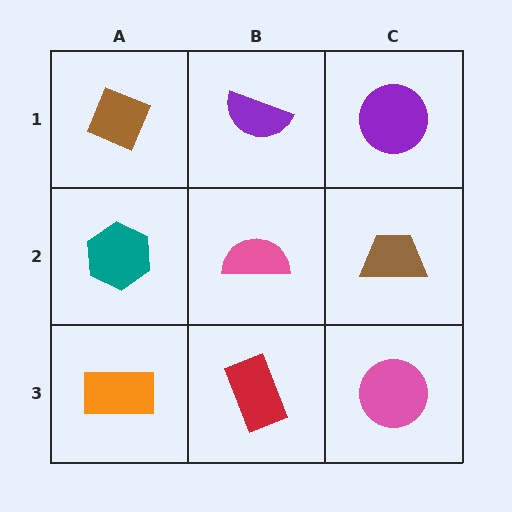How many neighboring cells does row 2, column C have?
3.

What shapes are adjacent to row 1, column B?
A pink semicircle (row 2, column B), a brown diamond (row 1, column A), a purple circle (row 1, column C).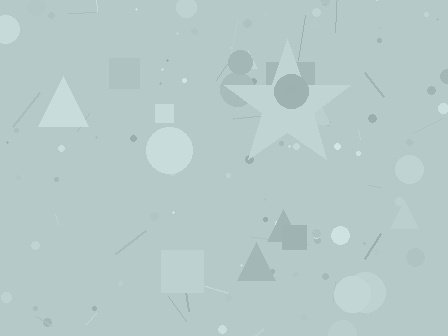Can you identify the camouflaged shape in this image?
The camouflaged shape is a star.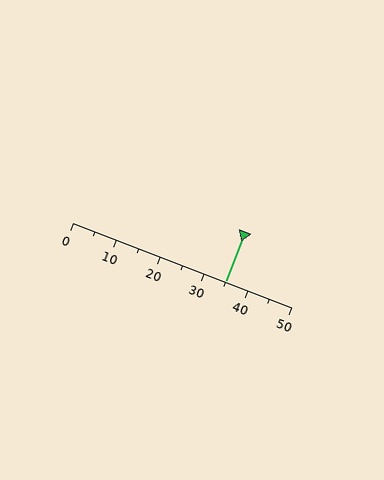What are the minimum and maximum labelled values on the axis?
The axis runs from 0 to 50.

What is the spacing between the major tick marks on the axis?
The major ticks are spaced 10 apart.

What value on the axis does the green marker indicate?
The marker indicates approximately 35.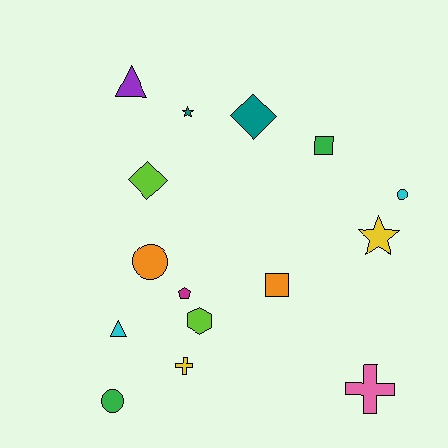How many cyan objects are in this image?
There are 2 cyan objects.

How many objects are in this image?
There are 15 objects.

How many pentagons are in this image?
There is 1 pentagon.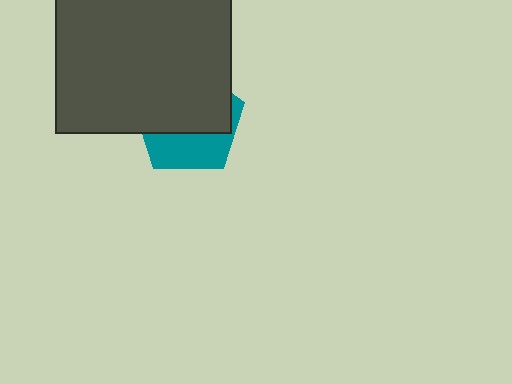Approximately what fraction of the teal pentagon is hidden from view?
Roughly 61% of the teal pentagon is hidden behind the dark gray square.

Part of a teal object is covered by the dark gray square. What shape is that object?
It is a pentagon.